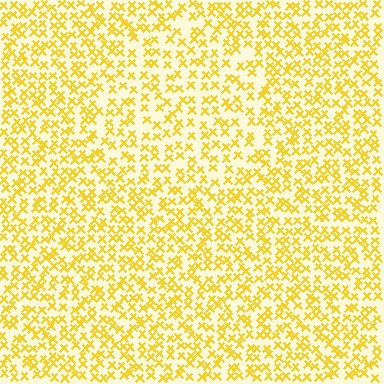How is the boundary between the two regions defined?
The boundary is defined by a change in element density (approximately 1.4x ratio). All elements are the same color, size, and shape.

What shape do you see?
I see a circle.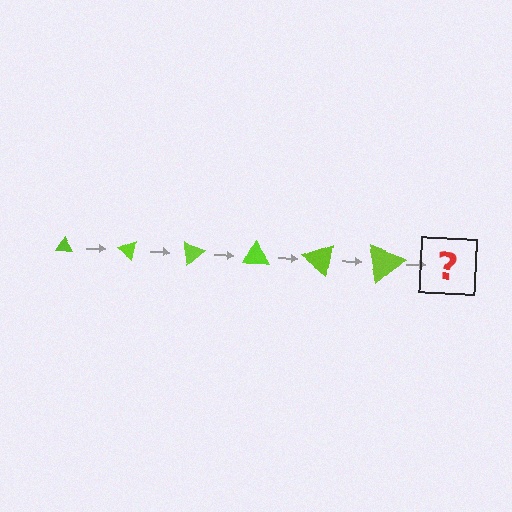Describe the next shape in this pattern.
It should be a triangle, larger than the previous one and rotated 240 degrees from the start.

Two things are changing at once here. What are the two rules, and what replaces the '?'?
The two rules are that the triangle grows larger each step and it rotates 40 degrees each step. The '?' should be a triangle, larger than the previous one and rotated 240 degrees from the start.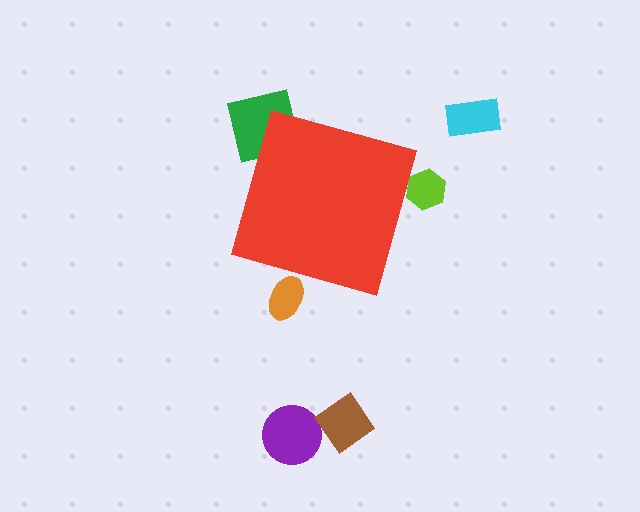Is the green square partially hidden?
Yes, the green square is partially hidden behind the red diamond.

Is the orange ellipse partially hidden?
Yes, the orange ellipse is partially hidden behind the red diamond.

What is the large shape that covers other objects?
A red diamond.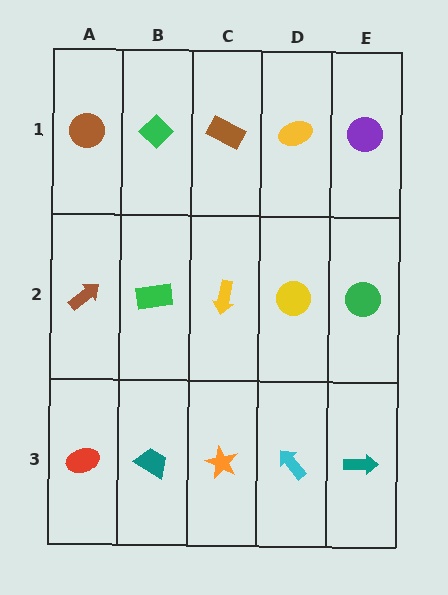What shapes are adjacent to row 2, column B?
A green diamond (row 1, column B), a teal trapezoid (row 3, column B), a brown arrow (row 2, column A), a yellow arrow (row 2, column C).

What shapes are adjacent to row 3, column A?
A brown arrow (row 2, column A), a teal trapezoid (row 3, column B).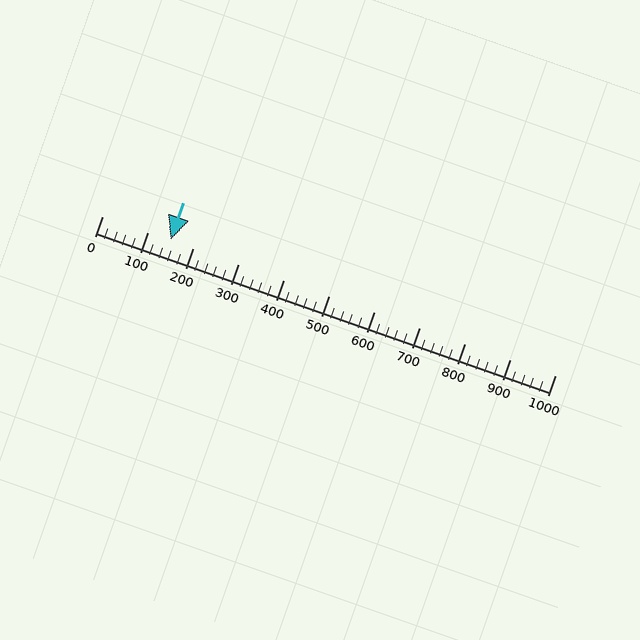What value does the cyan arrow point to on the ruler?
The cyan arrow points to approximately 150.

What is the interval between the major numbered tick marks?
The major tick marks are spaced 100 units apart.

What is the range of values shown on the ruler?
The ruler shows values from 0 to 1000.